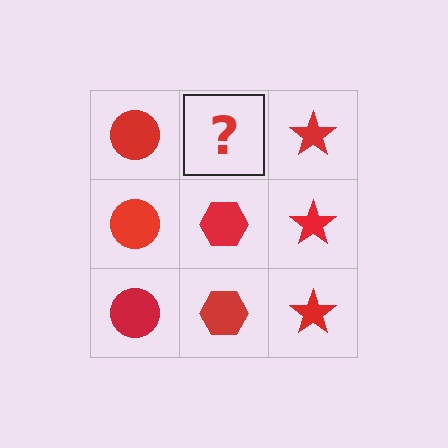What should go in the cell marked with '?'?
The missing cell should contain a red hexagon.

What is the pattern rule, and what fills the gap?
The rule is that each column has a consistent shape. The gap should be filled with a red hexagon.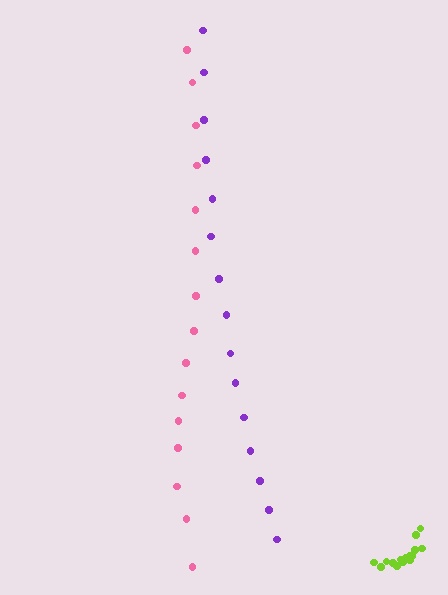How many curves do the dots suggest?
There are 3 distinct paths.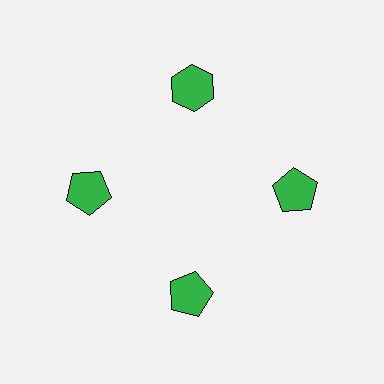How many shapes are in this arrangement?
There are 4 shapes arranged in a ring pattern.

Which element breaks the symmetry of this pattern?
The green hexagon at roughly the 12 o'clock position breaks the symmetry. All other shapes are green pentagons.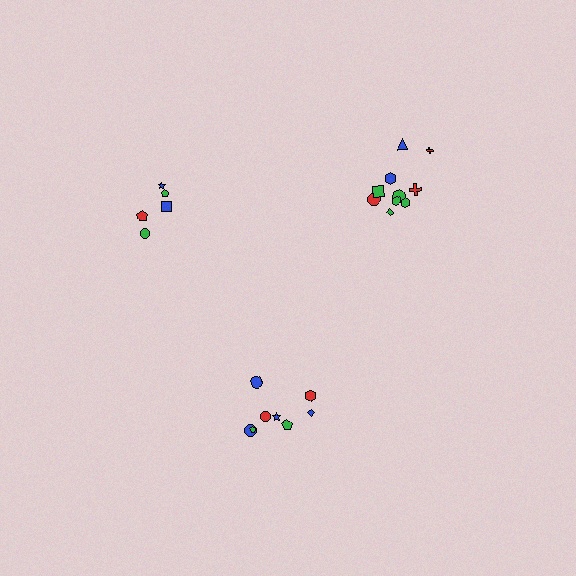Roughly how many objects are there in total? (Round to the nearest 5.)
Roughly 25 objects in total.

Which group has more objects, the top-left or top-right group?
The top-right group.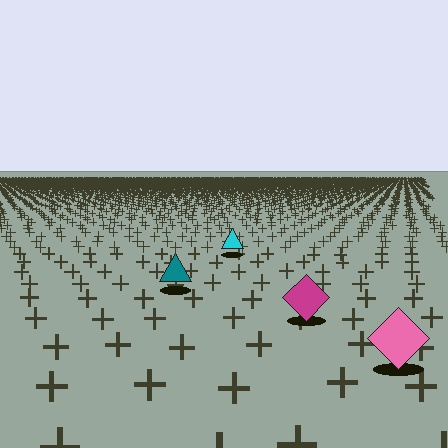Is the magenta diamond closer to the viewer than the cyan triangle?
Yes. The magenta diamond is closer — you can tell from the texture gradient: the ground texture is coarser near it.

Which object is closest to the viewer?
The pink diamond is closest. The texture marks near it are larger and more spread out.